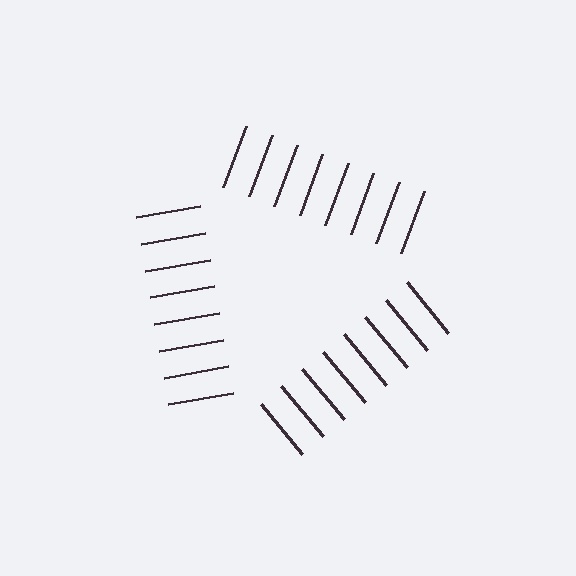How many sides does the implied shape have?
3 sides — the line-ends trace a triangle.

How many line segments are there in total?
24 — 8 along each of the 3 edges.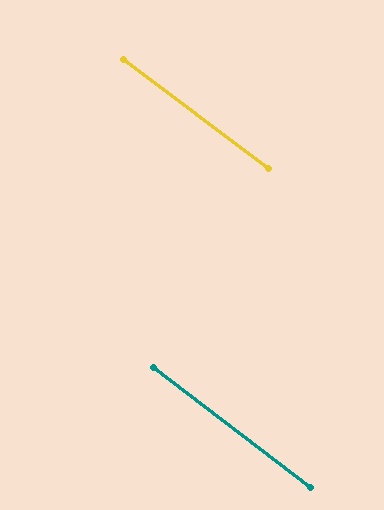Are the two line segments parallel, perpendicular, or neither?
Parallel — their directions differ by only 0.5°.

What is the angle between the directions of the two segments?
Approximately 0 degrees.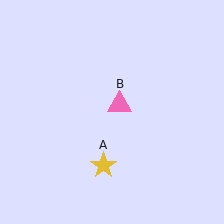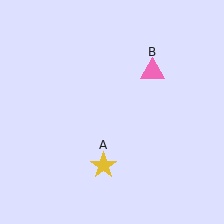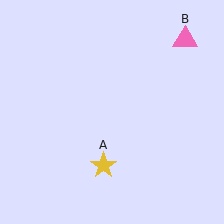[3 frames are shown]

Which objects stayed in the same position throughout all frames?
Yellow star (object A) remained stationary.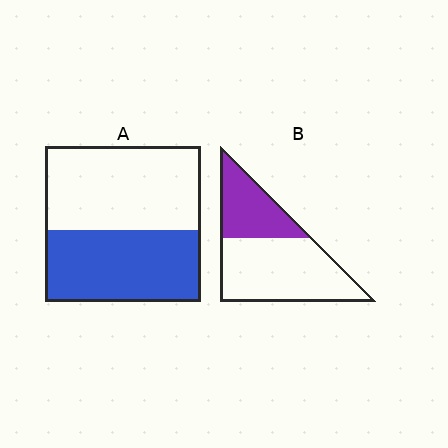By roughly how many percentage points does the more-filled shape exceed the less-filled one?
By roughly 10 percentage points (A over B).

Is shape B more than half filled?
No.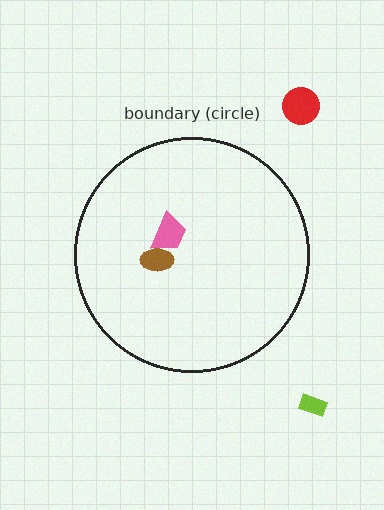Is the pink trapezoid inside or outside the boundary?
Inside.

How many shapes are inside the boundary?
2 inside, 2 outside.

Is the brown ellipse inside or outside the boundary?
Inside.